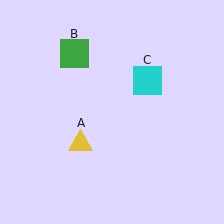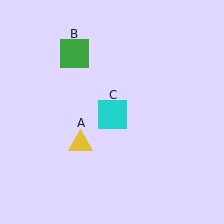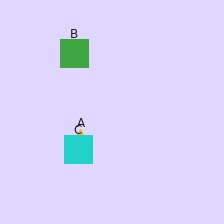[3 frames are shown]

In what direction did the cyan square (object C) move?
The cyan square (object C) moved down and to the left.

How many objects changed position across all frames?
1 object changed position: cyan square (object C).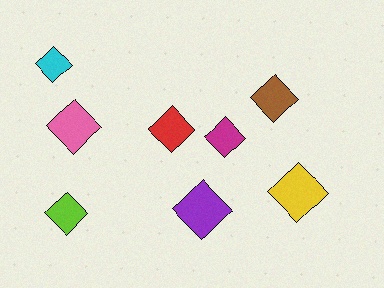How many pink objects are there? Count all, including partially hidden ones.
There is 1 pink object.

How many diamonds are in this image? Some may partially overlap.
There are 8 diamonds.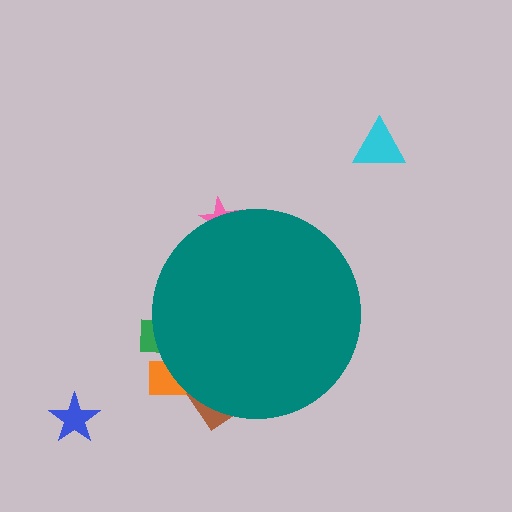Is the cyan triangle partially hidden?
No, the cyan triangle is fully visible.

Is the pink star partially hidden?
Yes, the pink star is partially hidden behind the teal circle.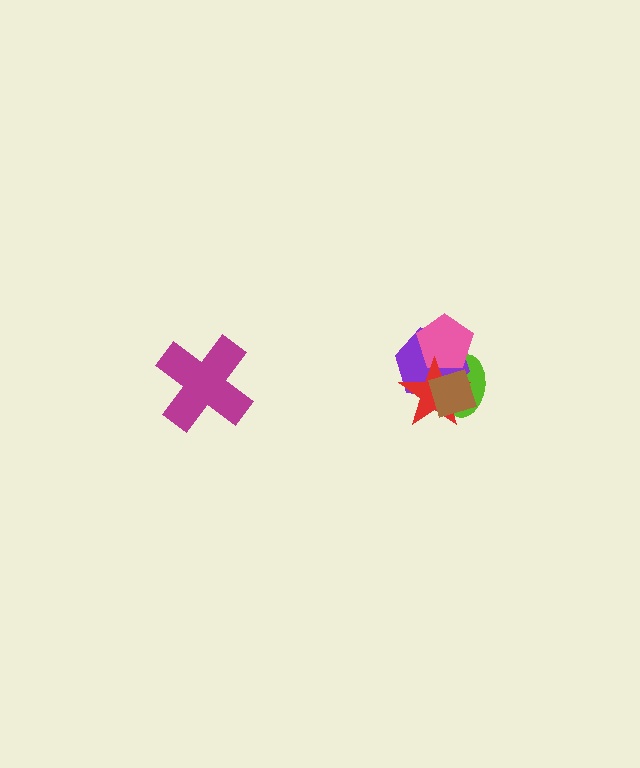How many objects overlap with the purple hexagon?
4 objects overlap with the purple hexagon.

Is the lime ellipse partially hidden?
Yes, it is partially covered by another shape.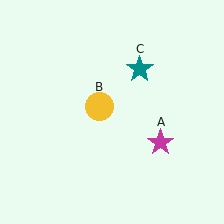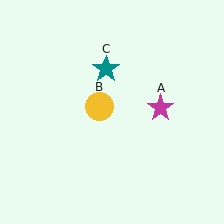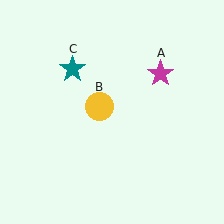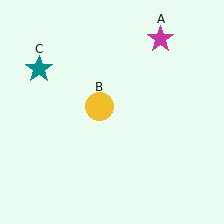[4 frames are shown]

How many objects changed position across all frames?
2 objects changed position: magenta star (object A), teal star (object C).